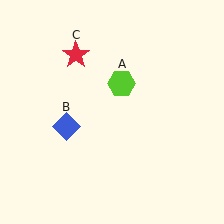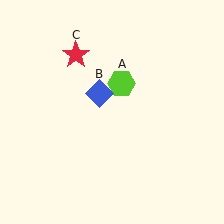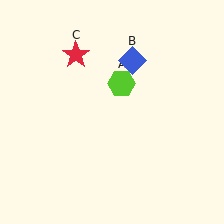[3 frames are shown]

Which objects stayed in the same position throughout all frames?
Lime hexagon (object A) and red star (object C) remained stationary.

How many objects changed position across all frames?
1 object changed position: blue diamond (object B).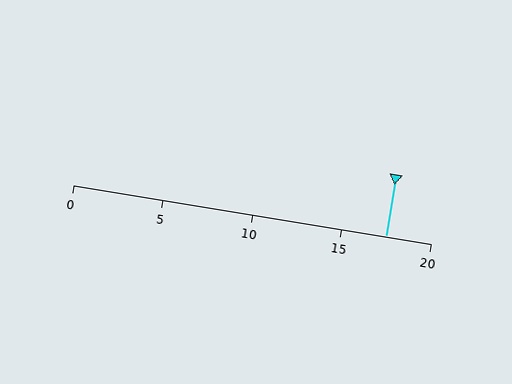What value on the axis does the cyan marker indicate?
The marker indicates approximately 17.5.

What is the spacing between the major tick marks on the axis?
The major ticks are spaced 5 apart.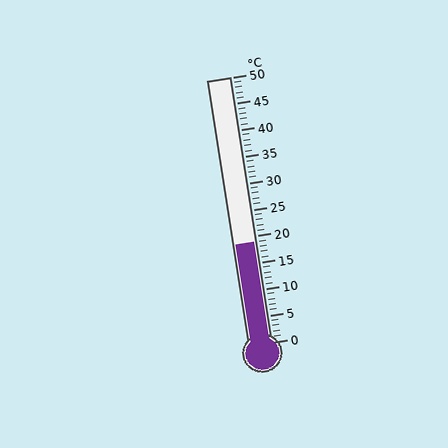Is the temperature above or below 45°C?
The temperature is below 45°C.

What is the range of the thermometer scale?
The thermometer scale ranges from 0°C to 50°C.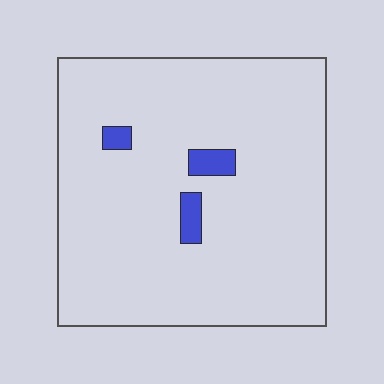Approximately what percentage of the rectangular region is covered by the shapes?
Approximately 5%.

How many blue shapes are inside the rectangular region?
3.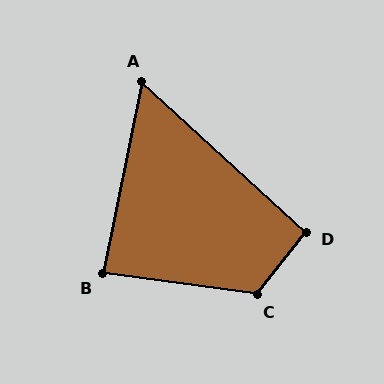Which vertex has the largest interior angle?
C, at approximately 121 degrees.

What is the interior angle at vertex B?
Approximately 86 degrees (approximately right).